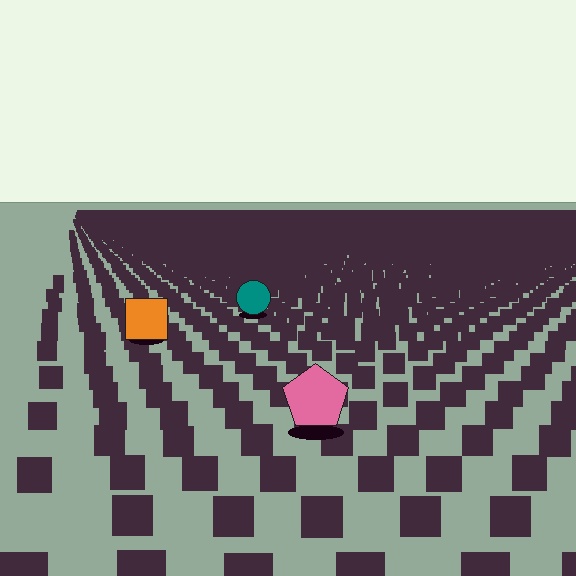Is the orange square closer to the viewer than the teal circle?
Yes. The orange square is closer — you can tell from the texture gradient: the ground texture is coarser near it.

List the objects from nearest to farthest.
From nearest to farthest: the pink pentagon, the orange square, the teal circle.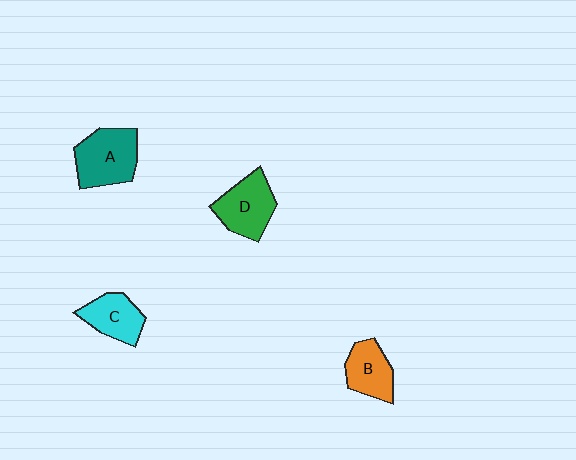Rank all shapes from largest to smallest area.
From largest to smallest: A (teal), D (green), C (cyan), B (orange).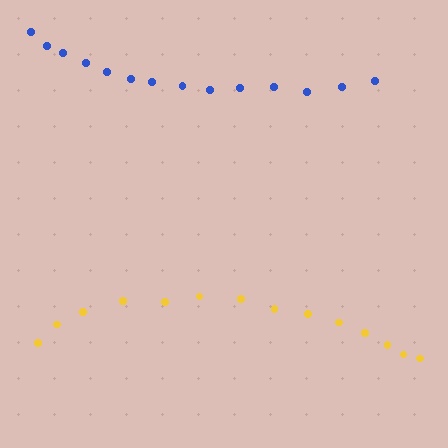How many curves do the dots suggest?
There are 2 distinct paths.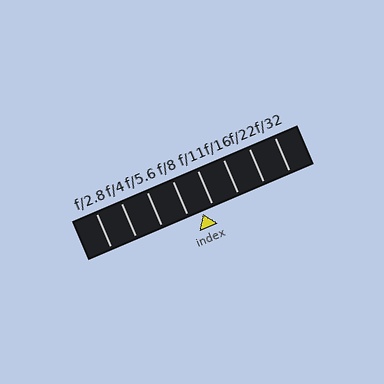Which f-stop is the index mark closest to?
The index mark is closest to f/11.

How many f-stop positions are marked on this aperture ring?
There are 8 f-stop positions marked.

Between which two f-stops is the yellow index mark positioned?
The index mark is between f/8 and f/11.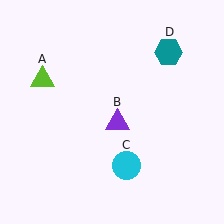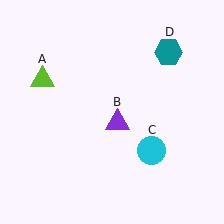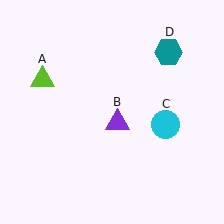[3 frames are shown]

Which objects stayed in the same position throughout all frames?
Lime triangle (object A) and purple triangle (object B) and teal hexagon (object D) remained stationary.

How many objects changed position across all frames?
1 object changed position: cyan circle (object C).